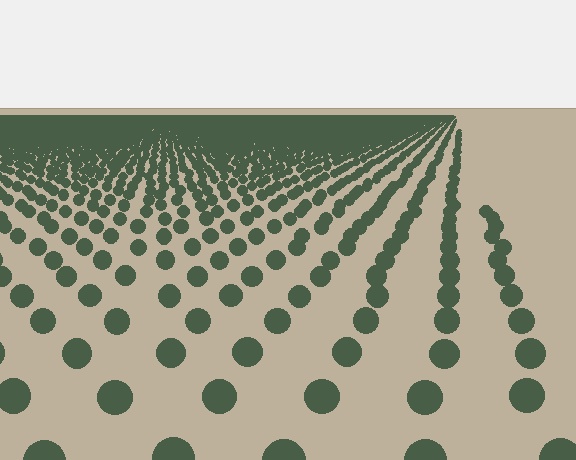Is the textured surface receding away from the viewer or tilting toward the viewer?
The surface is receding away from the viewer. Texture elements get smaller and denser toward the top.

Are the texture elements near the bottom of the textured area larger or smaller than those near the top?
Larger. Near the bottom, elements are closer to the viewer and appear at a bigger on-screen size.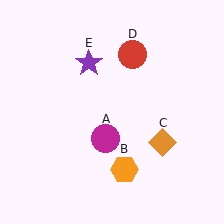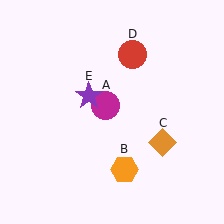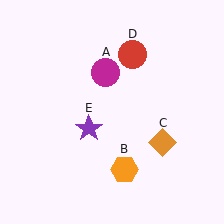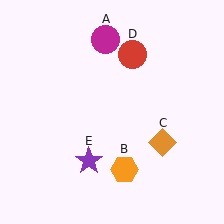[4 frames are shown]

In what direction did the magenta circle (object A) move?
The magenta circle (object A) moved up.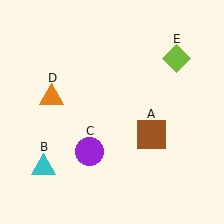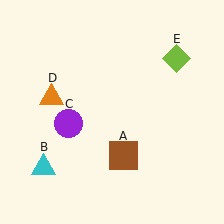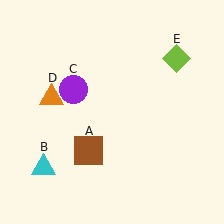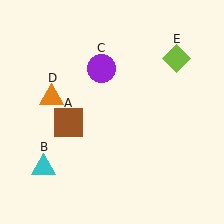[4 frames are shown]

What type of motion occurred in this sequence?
The brown square (object A), purple circle (object C) rotated clockwise around the center of the scene.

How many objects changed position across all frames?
2 objects changed position: brown square (object A), purple circle (object C).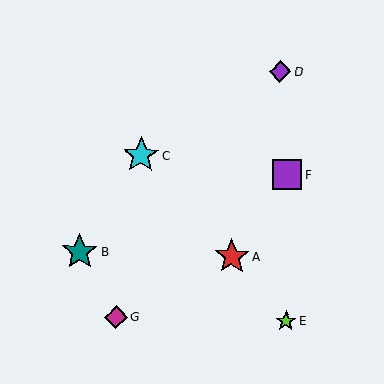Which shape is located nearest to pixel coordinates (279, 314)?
The lime star (labeled E) at (286, 321) is nearest to that location.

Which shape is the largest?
The cyan star (labeled C) is the largest.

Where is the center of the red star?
The center of the red star is at (232, 257).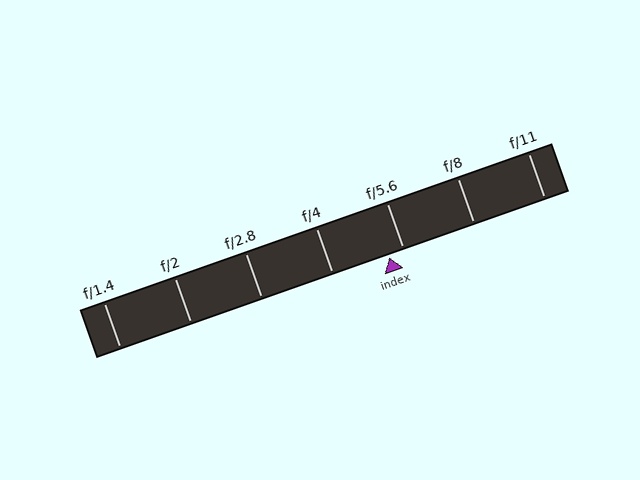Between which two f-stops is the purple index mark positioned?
The index mark is between f/4 and f/5.6.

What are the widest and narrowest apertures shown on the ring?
The widest aperture shown is f/1.4 and the narrowest is f/11.